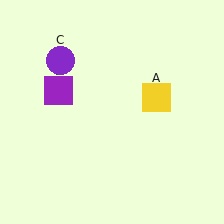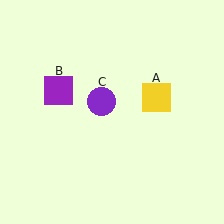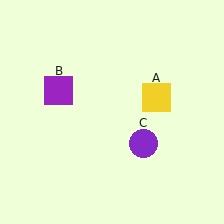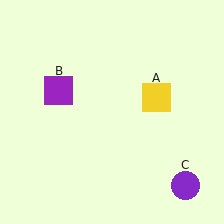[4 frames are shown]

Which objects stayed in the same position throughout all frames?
Yellow square (object A) and purple square (object B) remained stationary.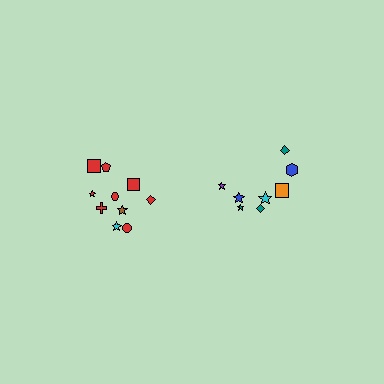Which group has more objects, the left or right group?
The left group.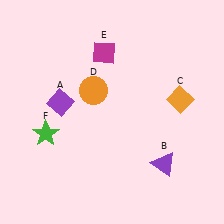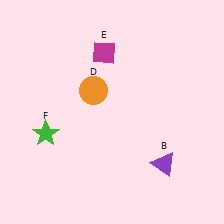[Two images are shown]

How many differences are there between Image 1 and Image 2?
There are 2 differences between the two images.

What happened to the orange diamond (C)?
The orange diamond (C) was removed in Image 2. It was in the top-right area of Image 1.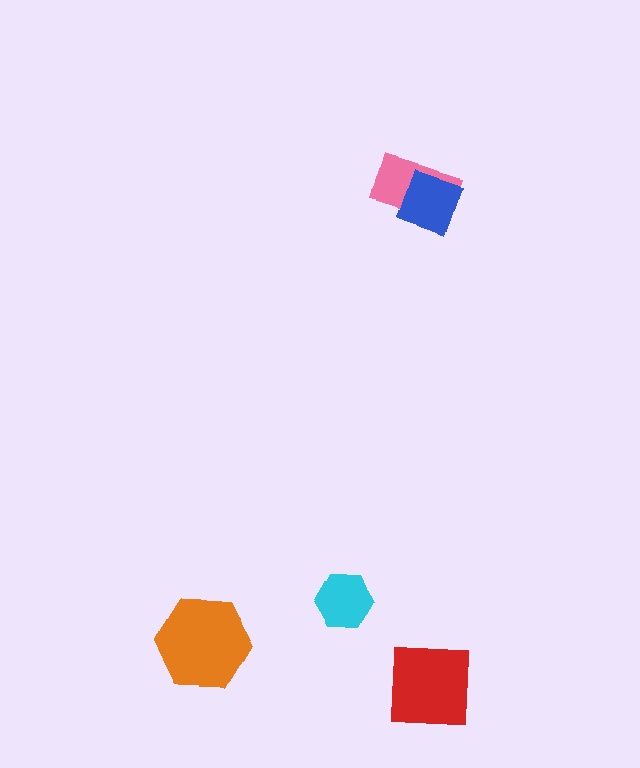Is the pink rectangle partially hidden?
Yes, it is partially covered by another shape.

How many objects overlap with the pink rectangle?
1 object overlaps with the pink rectangle.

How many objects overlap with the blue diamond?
1 object overlaps with the blue diamond.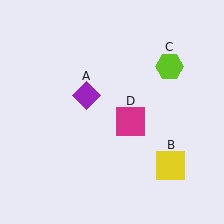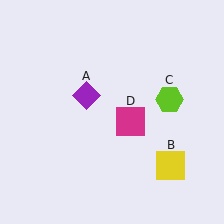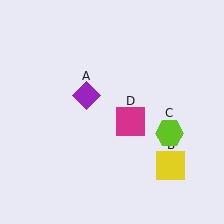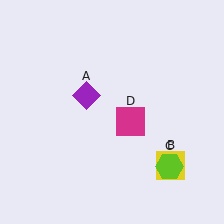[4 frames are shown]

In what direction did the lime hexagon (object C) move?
The lime hexagon (object C) moved down.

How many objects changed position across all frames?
1 object changed position: lime hexagon (object C).